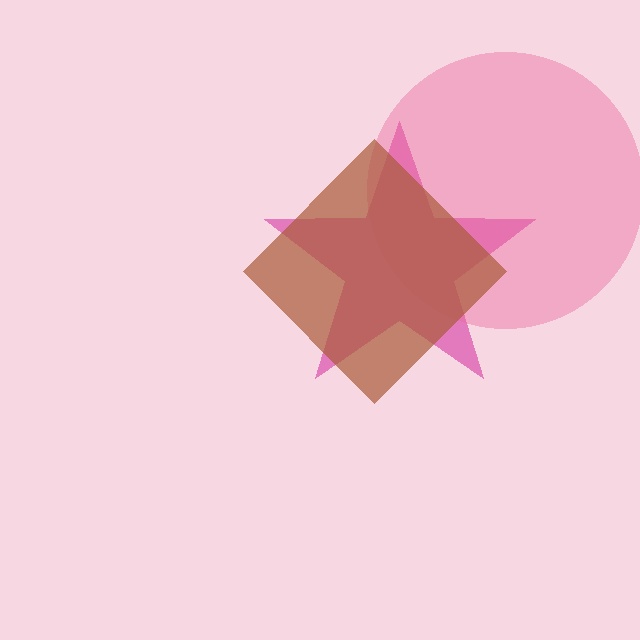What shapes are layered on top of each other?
The layered shapes are: a magenta star, a pink circle, a brown diamond.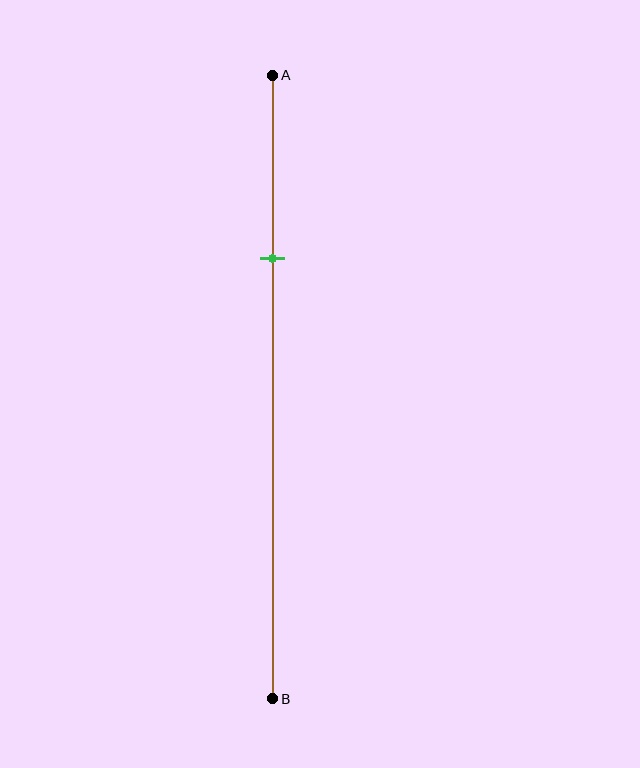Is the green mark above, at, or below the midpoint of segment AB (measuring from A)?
The green mark is above the midpoint of segment AB.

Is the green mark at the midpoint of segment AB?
No, the mark is at about 30% from A, not at the 50% midpoint.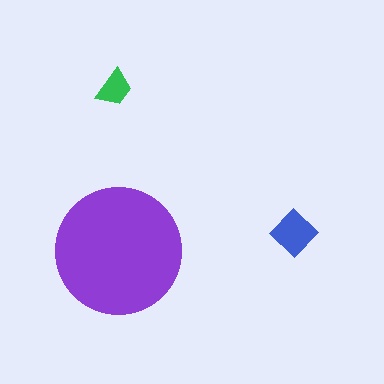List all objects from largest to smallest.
The purple circle, the blue diamond, the green trapezoid.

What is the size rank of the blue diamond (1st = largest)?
2nd.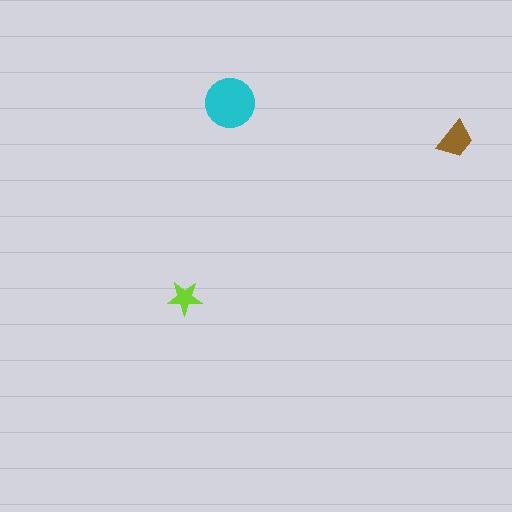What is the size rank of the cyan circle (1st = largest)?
1st.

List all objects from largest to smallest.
The cyan circle, the brown trapezoid, the lime star.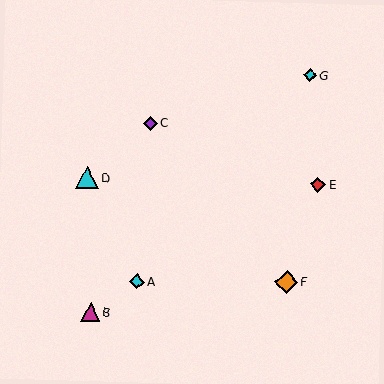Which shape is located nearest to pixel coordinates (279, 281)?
The orange diamond (labeled F) at (287, 282) is nearest to that location.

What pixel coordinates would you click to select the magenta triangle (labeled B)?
Click at (91, 312) to select the magenta triangle B.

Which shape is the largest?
The orange diamond (labeled F) is the largest.